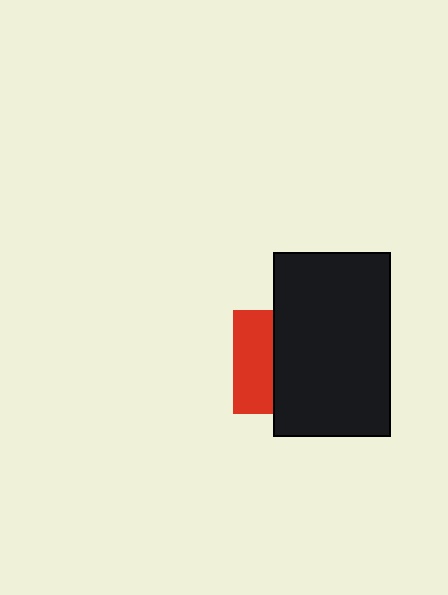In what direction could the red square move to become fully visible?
The red square could move left. That would shift it out from behind the black rectangle entirely.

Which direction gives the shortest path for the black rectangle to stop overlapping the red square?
Moving right gives the shortest separation.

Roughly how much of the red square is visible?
A small part of it is visible (roughly 38%).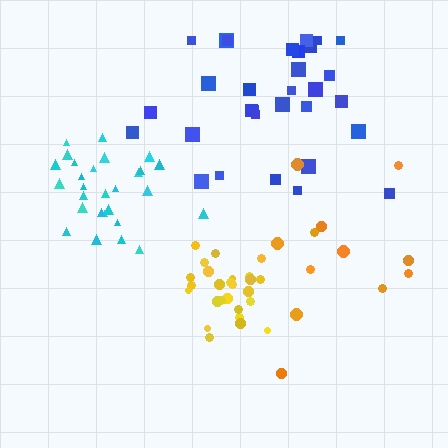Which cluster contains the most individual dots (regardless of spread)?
Blue (32).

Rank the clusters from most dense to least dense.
yellow, cyan, blue, orange.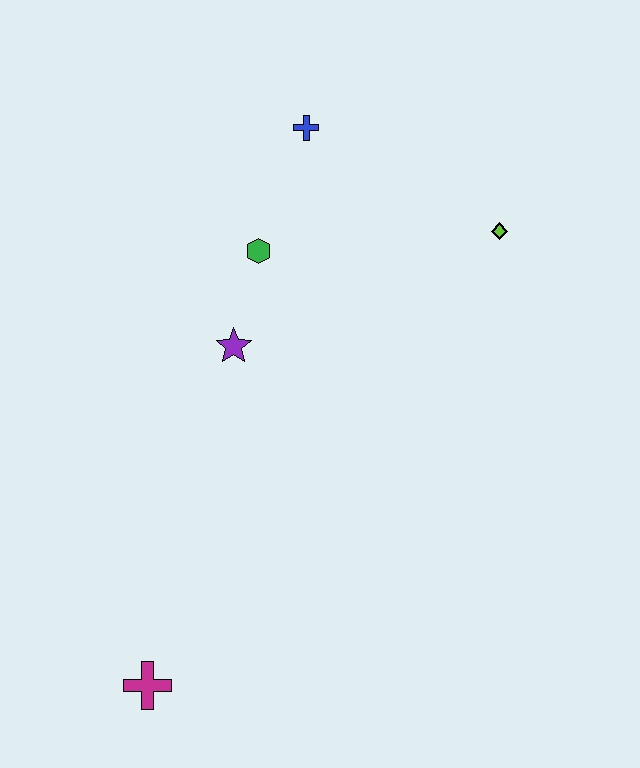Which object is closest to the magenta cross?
The purple star is closest to the magenta cross.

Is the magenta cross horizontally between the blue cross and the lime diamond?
No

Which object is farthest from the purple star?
The magenta cross is farthest from the purple star.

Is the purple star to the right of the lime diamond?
No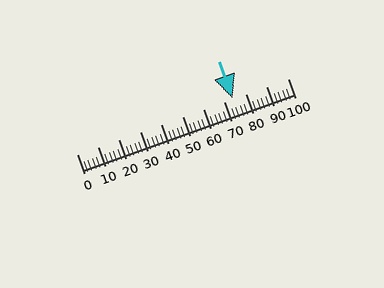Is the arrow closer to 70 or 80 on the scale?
The arrow is closer to 70.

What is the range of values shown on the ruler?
The ruler shows values from 0 to 100.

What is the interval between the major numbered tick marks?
The major tick marks are spaced 10 units apart.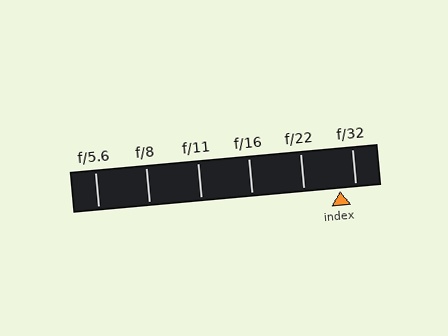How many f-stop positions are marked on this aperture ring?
There are 6 f-stop positions marked.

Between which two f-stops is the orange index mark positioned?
The index mark is between f/22 and f/32.